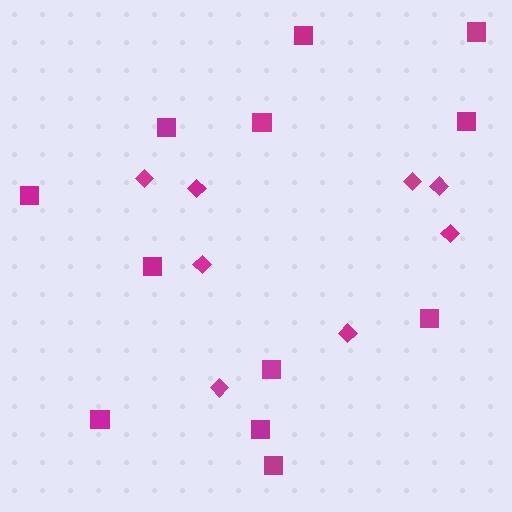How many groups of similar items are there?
There are 2 groups: one group of squares (12) and one group of diamonds (8).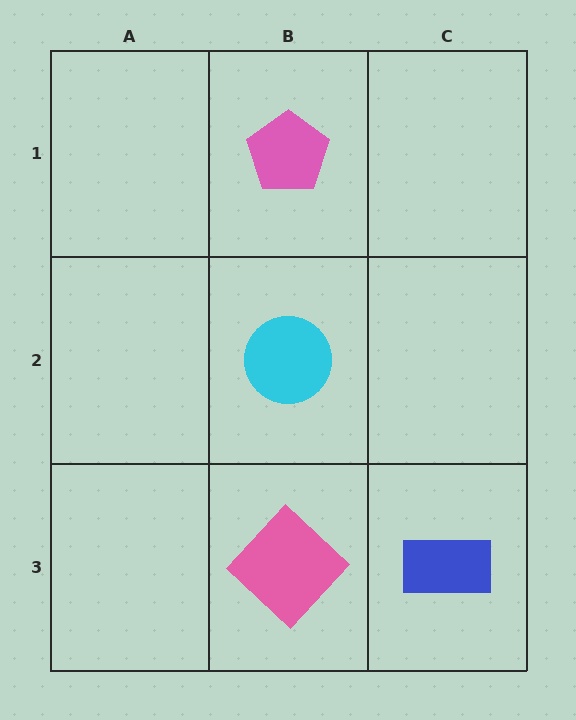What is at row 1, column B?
A pink pentagon.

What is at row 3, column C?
A blue rectangle.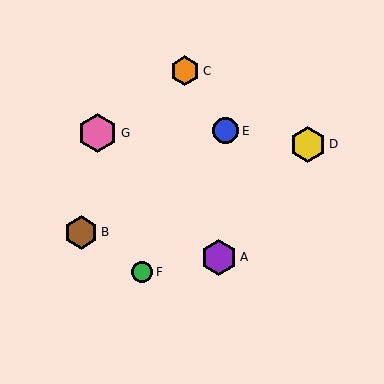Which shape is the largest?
The pink hexagon (labeled G) is the largest.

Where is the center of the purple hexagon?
The center of the purple hexagon is at (219, 257).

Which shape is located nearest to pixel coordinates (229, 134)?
The blue circle (labeled E) at (226, 131) is nearest to that location.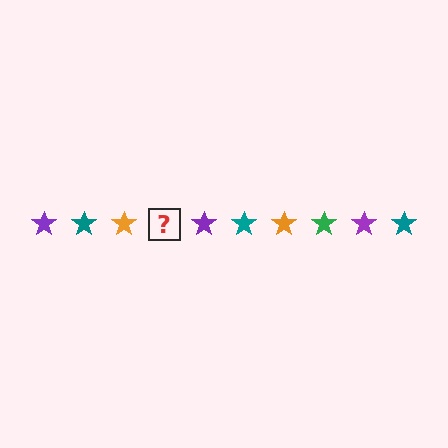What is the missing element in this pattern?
The missing element is a green star.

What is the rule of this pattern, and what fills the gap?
The rule is that the pattern cycles through purple, teal, orange, green stars. The gap should be filled with a green star.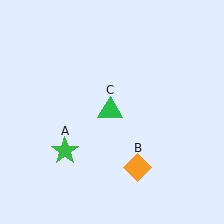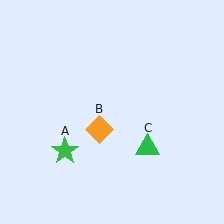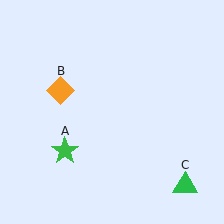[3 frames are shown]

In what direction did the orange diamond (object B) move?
The orange diamond (object B) moved up and to the left.